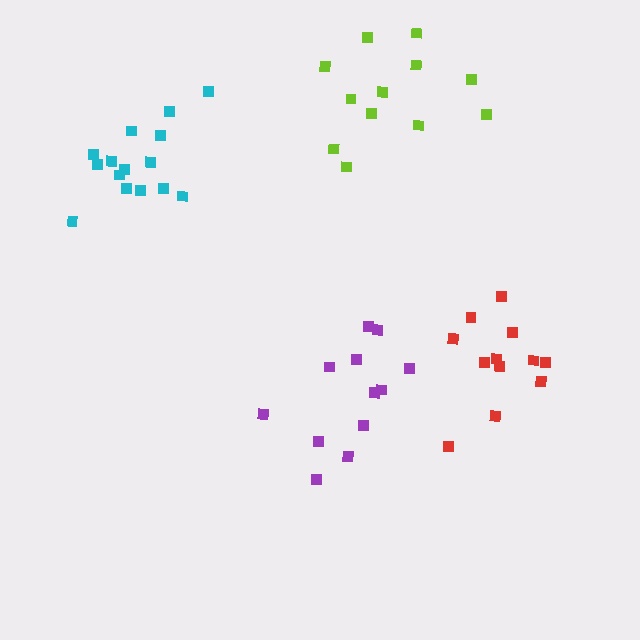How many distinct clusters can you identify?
There are 4 distinct clusters.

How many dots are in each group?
Group 1: 12 dots, Group 2: 12 dots, Group 3: 15 dots, Group 4: 12 dots (51 total).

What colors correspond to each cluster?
The clusters are colored: red, lime, cyan, purple.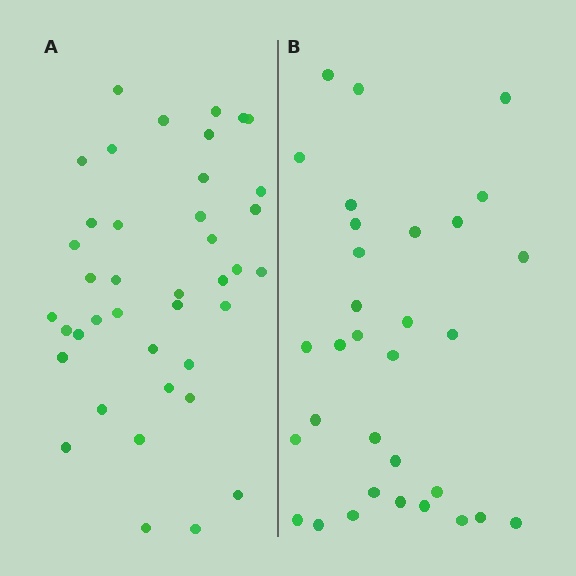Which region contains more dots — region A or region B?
Region A (the left region) has more dots.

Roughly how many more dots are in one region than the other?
Region A has roughly 8 or so more dots than region B.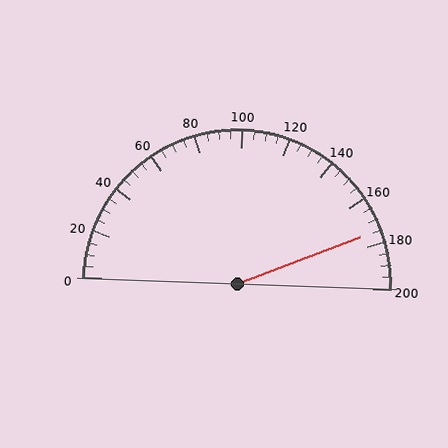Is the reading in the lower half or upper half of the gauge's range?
The reading is in the upper half of the range (0 to 200).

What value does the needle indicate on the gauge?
The needle indicates approximately 175.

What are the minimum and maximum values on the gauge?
The gauge ranges from 0 to 200.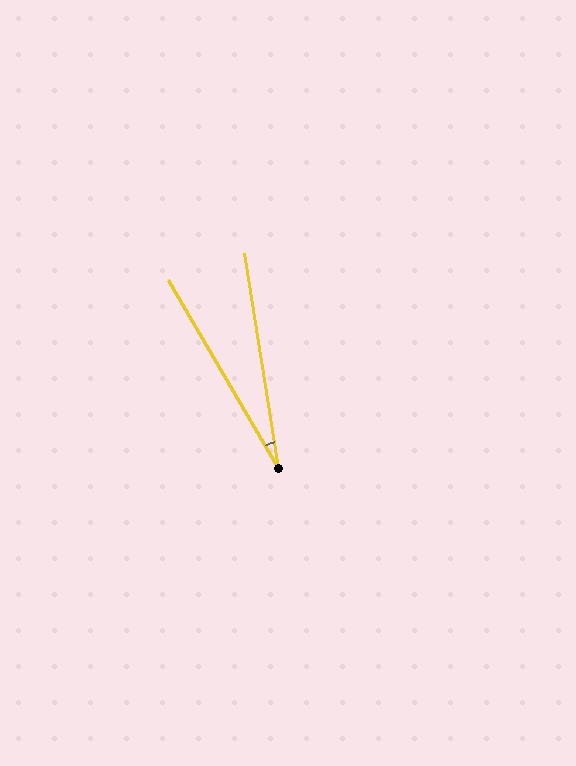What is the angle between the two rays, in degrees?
Approximately 21 degrees.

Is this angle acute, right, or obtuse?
It is acute.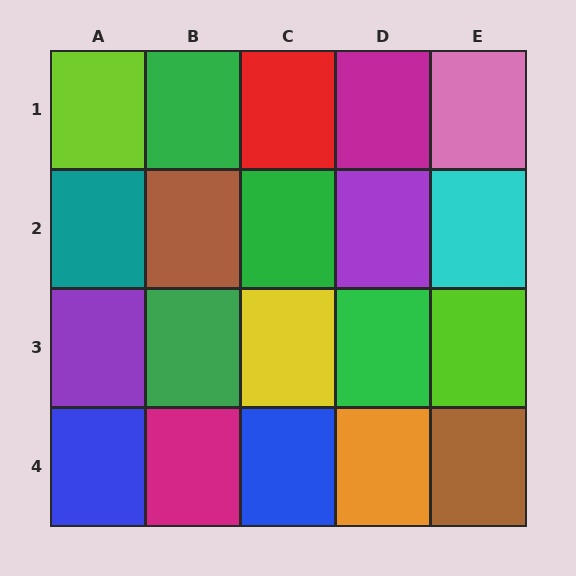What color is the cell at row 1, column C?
Red.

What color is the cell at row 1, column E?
Pink.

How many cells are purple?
2 cells are purple.